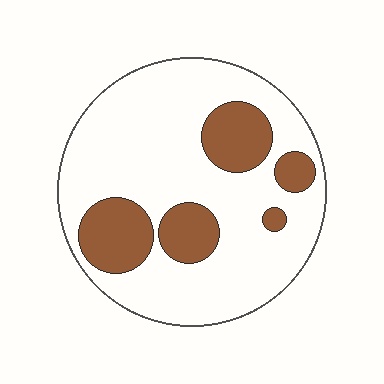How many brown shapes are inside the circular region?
5.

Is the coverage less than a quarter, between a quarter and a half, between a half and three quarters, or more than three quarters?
Less than a quarter.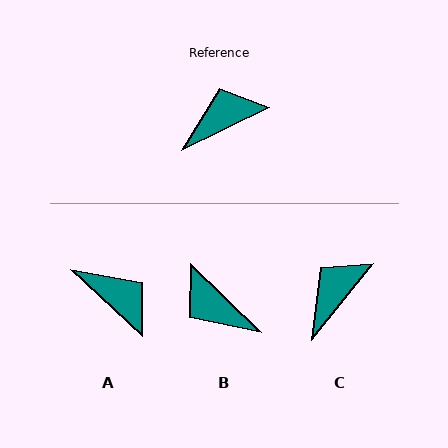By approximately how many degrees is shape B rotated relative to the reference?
Approximately 109 degrees counter-clockwise.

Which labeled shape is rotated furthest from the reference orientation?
B, about 109 degrees away.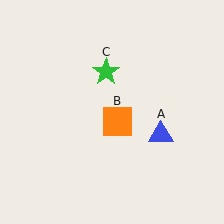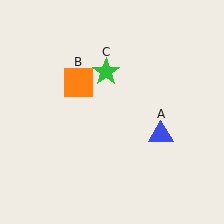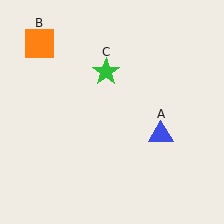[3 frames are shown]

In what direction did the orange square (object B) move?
The orange square (object B) moved up and to the left.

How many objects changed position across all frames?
1 object changed position: orange square (object B).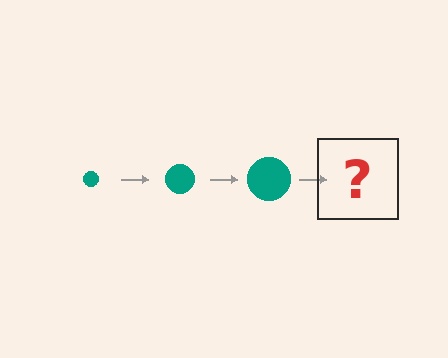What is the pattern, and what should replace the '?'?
The pattern is that the circle gets progressively larger each step. The '?' should be a teal circle, larger than the previous one.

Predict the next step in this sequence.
The next step is a teal circle, larger than the previous one.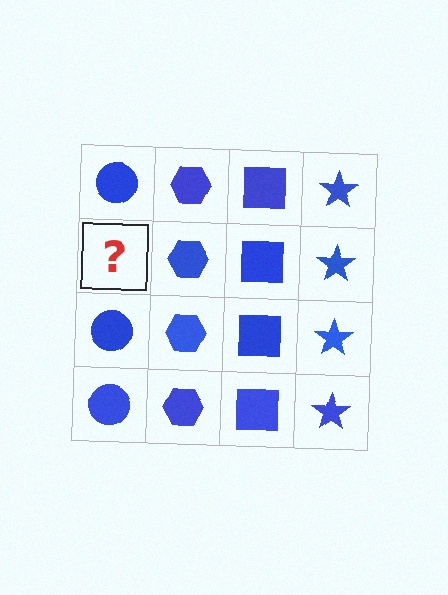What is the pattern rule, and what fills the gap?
The rule is that each column has a consistent shape. The gap should be filled with a blue circle.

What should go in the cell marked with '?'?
The missing cell should contain a blue circle.